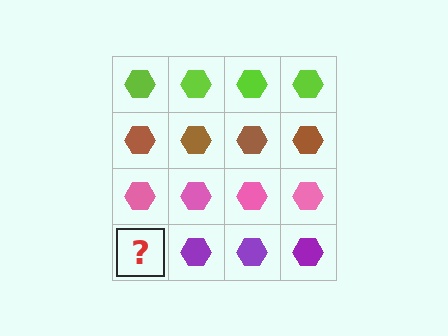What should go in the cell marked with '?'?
The missing cell should contain a purple hexagon.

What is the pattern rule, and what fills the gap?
The rule is that each row has a consistent color. The gap should be filled with a purple hexagon.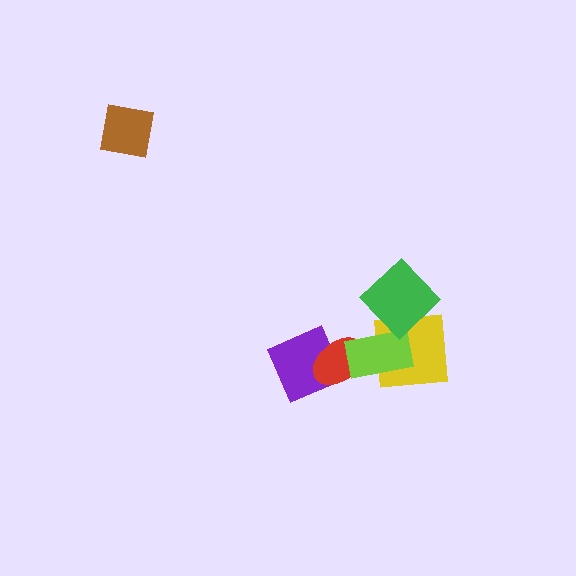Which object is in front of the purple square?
The red ellipse is in front of the purple square.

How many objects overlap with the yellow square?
2 objects overlap with the yellow square.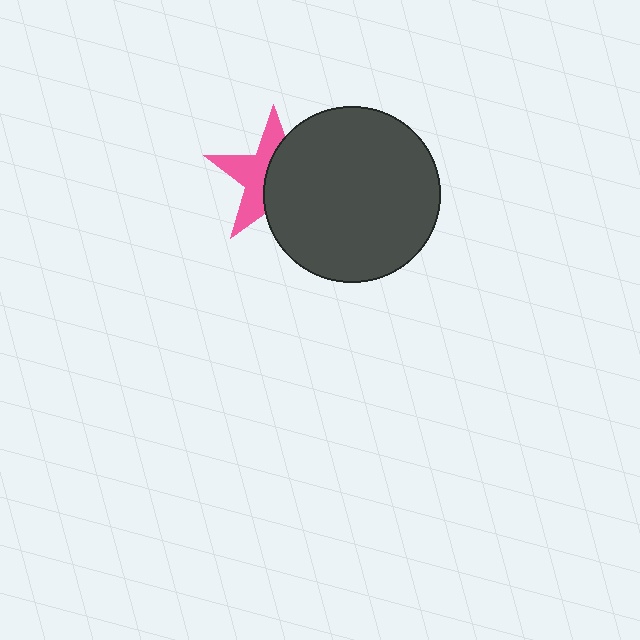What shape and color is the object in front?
The object in front is a dark gray circle.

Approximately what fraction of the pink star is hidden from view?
Roughly 53% of the pink star is hidden behind the dark gray circle.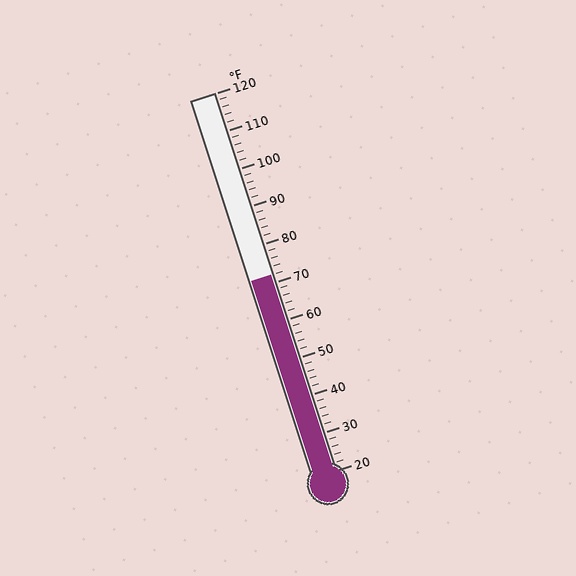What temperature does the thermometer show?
The thermometer shows approximately 72°F.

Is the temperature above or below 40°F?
The temperature is above 40°F.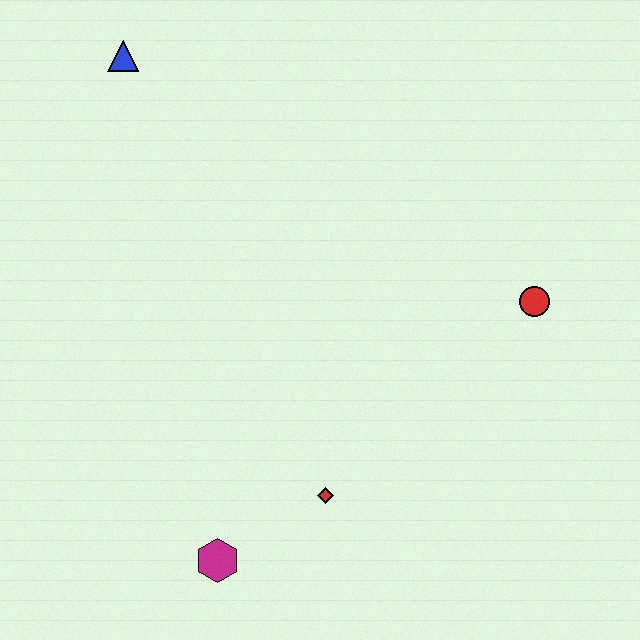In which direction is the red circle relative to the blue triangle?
The red circle is to the right of the blue triangle.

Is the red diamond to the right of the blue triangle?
Yes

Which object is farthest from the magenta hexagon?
The blue triangle is farthest from the magenta hexagon.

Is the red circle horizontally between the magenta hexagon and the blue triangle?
No